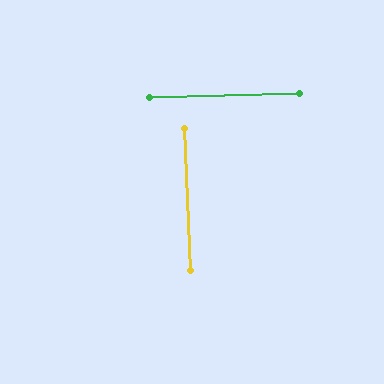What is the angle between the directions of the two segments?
Approximately 89 degrees.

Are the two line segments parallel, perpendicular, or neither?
Perpendicular — they meet at approximately 89°.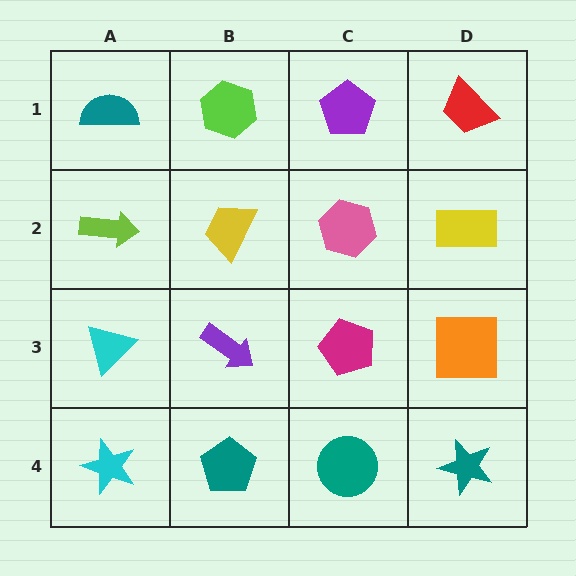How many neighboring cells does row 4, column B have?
3.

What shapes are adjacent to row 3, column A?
A lime arrow (row 2, column A), a cyan star (row 4, column A), a purple arrow (row 3, column B).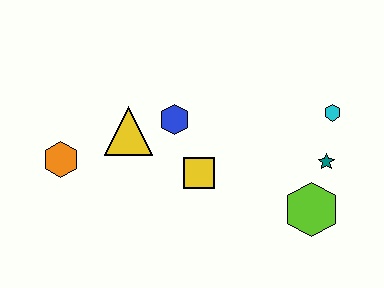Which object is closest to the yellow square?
The blue hexagon is closest to the yellow square.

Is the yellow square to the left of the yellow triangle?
No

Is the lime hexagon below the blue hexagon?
Yes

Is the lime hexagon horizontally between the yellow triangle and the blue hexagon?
No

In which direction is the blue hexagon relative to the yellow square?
The blue hexagon is above the yellow square.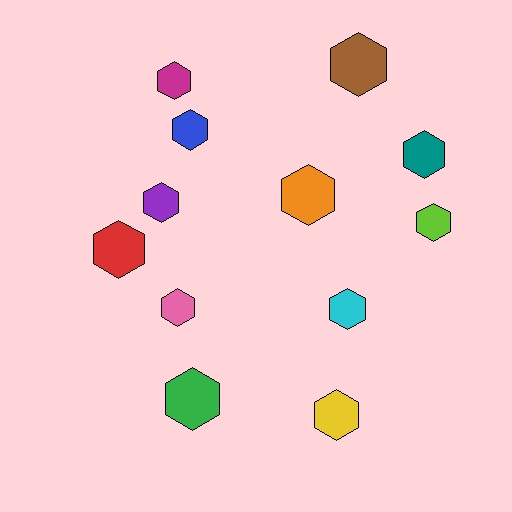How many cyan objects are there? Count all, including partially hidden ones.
There is 1 cyan object.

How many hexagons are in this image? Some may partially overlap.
There are 12 hexagons.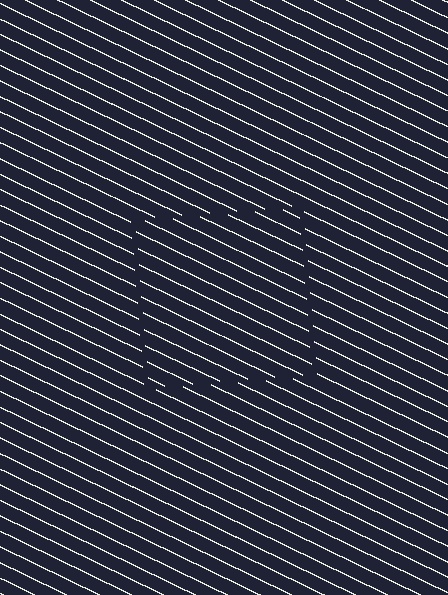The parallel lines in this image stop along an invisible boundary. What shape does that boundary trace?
An illusory square. The interior of the shape contains the same grating, shifted by half a period — the contour is defined by the phase discontinuity where line-ends from the inner and outer gratings abut.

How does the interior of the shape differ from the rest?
The interior of the shape contains the same grating, shifted by half a period — the contour is defined by the phase discontinuity where line-ends from the inner and outer gratings abut.